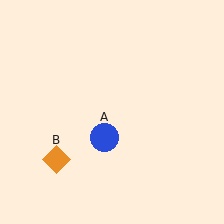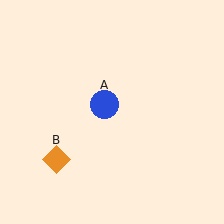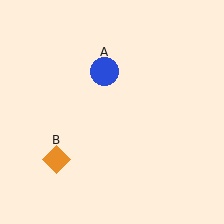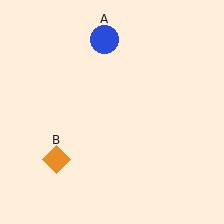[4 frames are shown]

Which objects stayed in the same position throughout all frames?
Orange diamond (object B) remained stationary.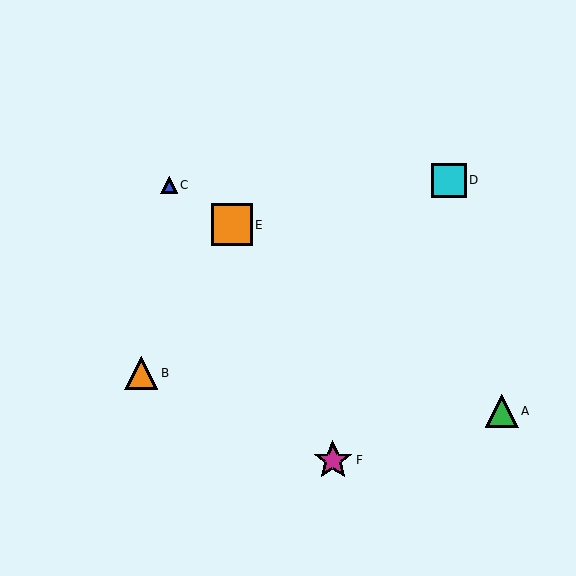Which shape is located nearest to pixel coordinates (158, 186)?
The blue triangle (labeled C) at (169, 185) is nearest to that location.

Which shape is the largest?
The orange square (labeled E) is the largest.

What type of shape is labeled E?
Shape E is an orange square.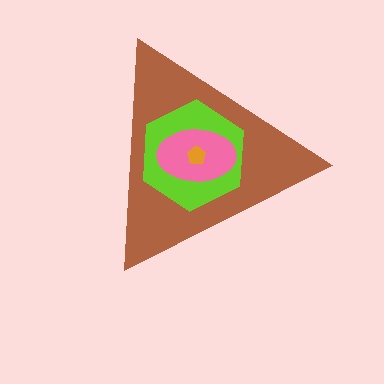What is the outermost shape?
The brown triangle.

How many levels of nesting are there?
4.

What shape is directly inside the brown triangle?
The lime hexagon.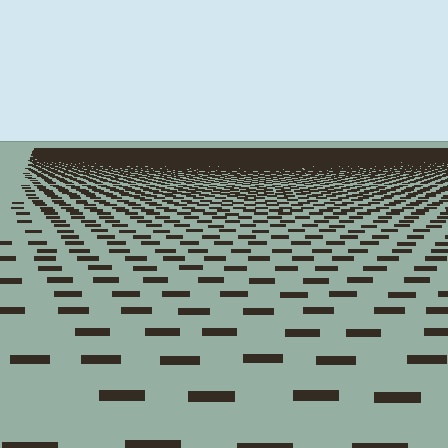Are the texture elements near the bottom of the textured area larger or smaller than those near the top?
Larger. Near the bottom, elements are closer to the viewer and appear at a bigger on-screen size.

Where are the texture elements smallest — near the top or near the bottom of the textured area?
Near the top.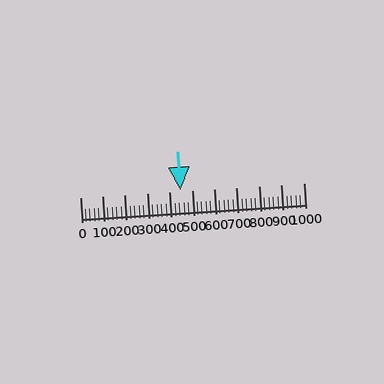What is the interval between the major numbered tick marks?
The major tick marks are spaced 100 units apart.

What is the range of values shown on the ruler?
The ruler shows values from 0 to 1000.